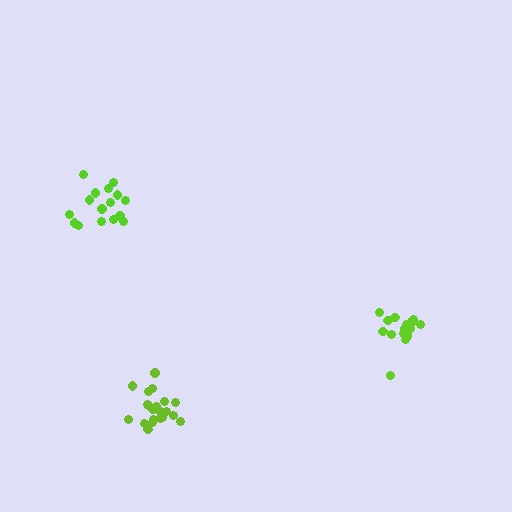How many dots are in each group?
Group 1: 16 dots, Group 2: 19 dots, Group 3: 21 dots (56 total).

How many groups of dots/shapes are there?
There are 3 groups.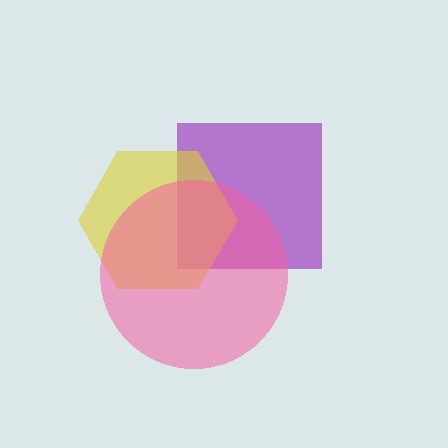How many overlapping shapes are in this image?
There are 3 overlapping shapes in the image.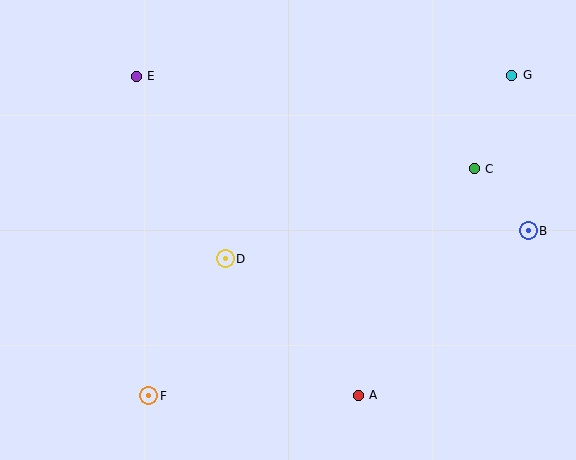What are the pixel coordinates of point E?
Point E is at (136, 76).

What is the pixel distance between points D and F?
The distance between D and F is 157 pixels.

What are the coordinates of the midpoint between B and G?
The midpoint between B and G is at (520, 153).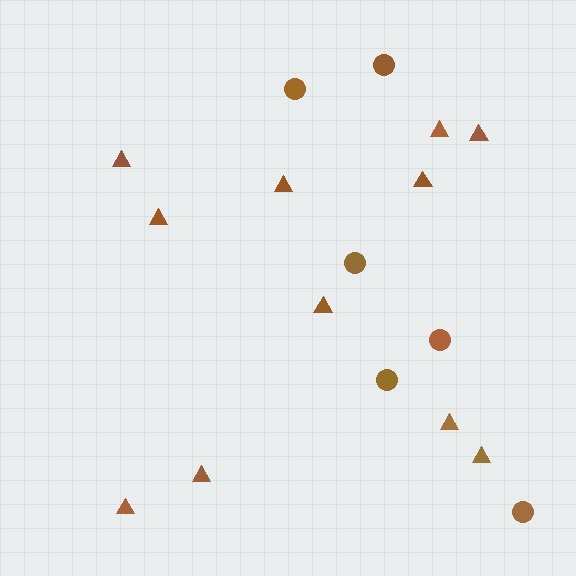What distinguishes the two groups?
There are 2 groups: one group of circles (6) and one group of triangles (11).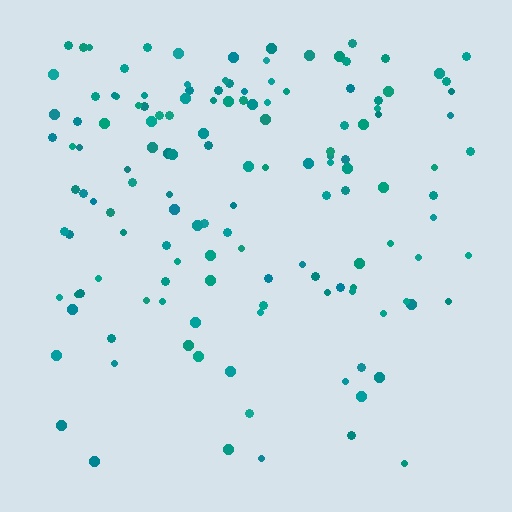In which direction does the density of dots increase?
From bottom to top, with the top side densest.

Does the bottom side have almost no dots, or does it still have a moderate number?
Still a moderate number, just noticeably fewer than the top.